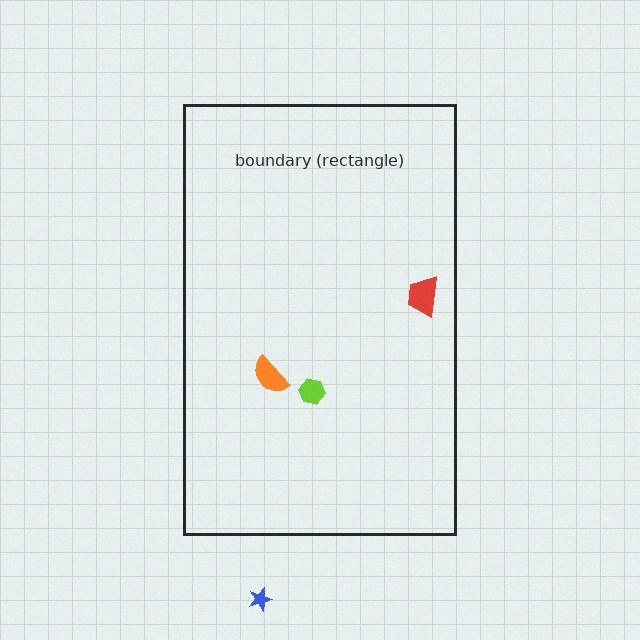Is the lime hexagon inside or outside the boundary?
Inside.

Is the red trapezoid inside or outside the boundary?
Inside.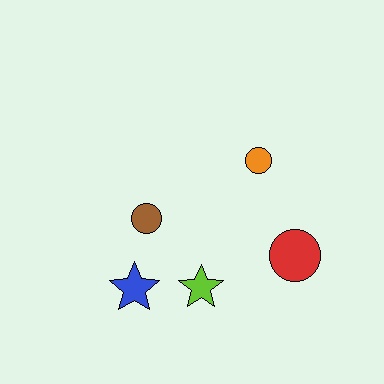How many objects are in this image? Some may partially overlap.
There are 5 objects.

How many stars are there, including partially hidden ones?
There are 2 stars.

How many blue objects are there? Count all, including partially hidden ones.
There is 1 blue object.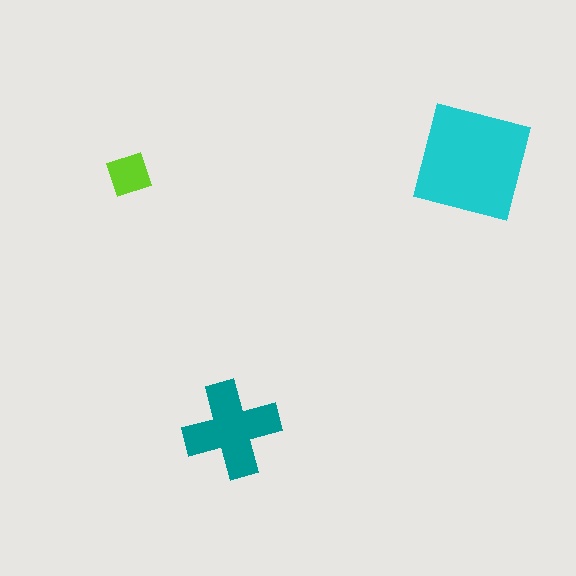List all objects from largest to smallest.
The cyan square, the teal cross, the lime diamond.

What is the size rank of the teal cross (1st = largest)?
2nd.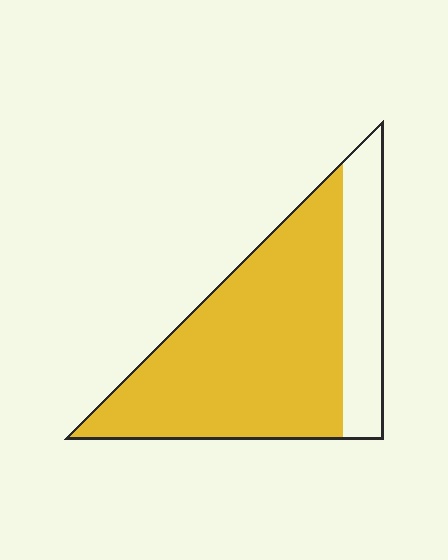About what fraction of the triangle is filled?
About three quarters (3/4).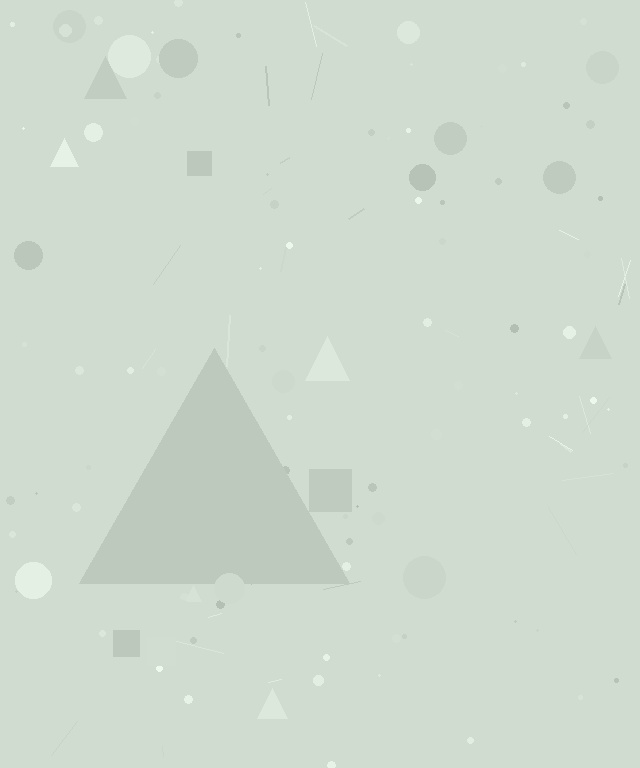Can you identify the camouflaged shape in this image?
The camouflaged shape is a triangle.